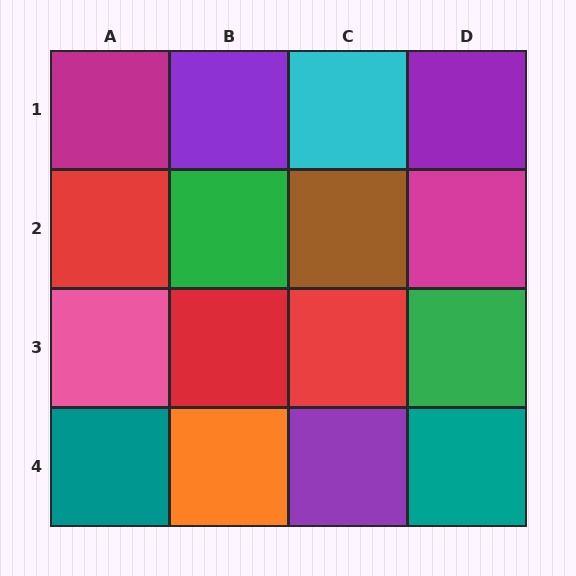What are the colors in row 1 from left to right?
Magenta, purple, cyan, purple.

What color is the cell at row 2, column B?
Green.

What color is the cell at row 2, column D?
Magenta.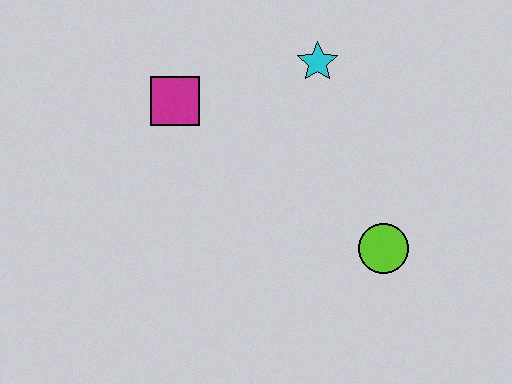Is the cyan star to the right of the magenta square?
Yes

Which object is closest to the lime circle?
The cyan star is closest to the lime circle.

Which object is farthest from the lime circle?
The magenta square is farthest from the lime circle.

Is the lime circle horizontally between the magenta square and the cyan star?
No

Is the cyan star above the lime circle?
Yes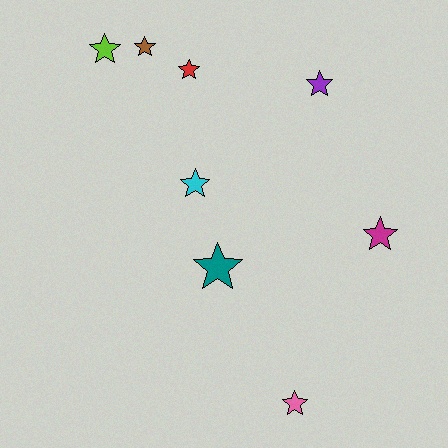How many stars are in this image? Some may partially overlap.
There are 8 stars.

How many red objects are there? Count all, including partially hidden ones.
There is 1 red object.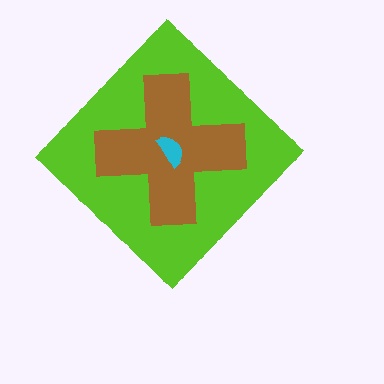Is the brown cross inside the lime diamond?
Yes.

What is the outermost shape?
The lime diamond.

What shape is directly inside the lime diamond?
The brown cross.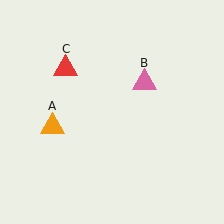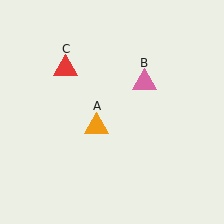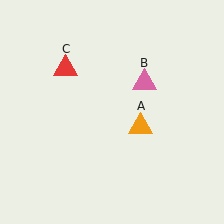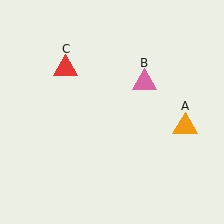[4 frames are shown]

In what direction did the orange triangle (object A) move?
The orange triangle (object A) moved right.